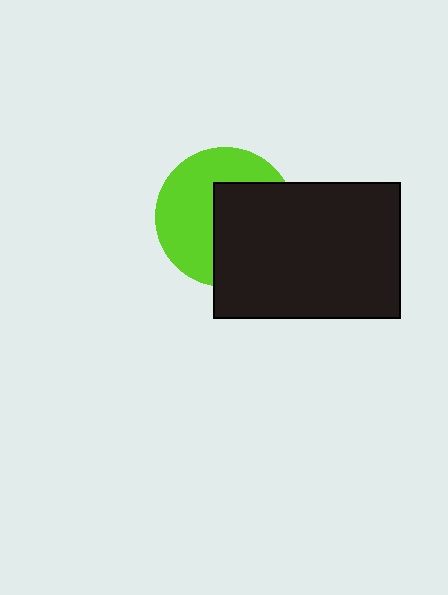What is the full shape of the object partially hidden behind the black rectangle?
The partially hidden object is a lime circle.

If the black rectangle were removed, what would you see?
You would see the complete lime circle.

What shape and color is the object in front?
The object in front is a black rectangle.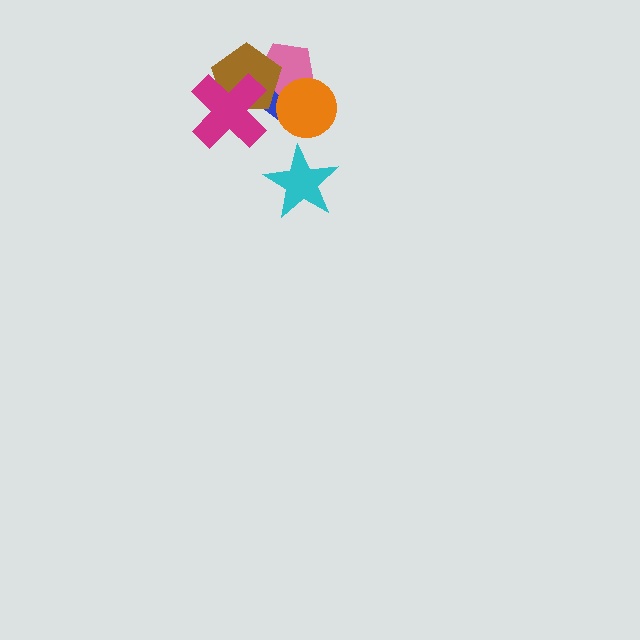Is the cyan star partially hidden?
No, no other shape covers it.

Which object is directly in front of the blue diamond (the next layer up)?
The pink pentagon is directly in front of the blue diamond.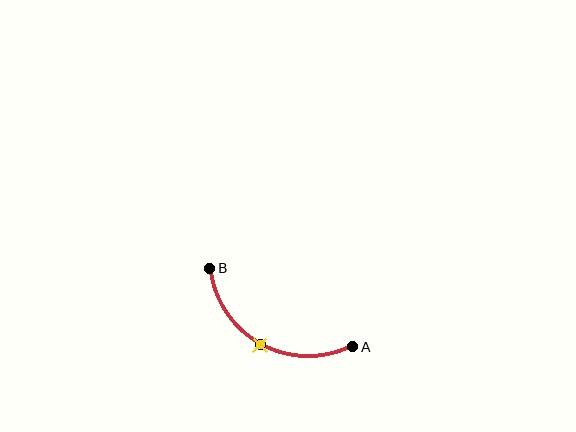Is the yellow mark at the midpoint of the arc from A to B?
Yes. The yellow mark lies on the arc at equal arc-length from both A and B — it is the arc midpoint.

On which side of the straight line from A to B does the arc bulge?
The arc bulges below the straight line connecting A and B.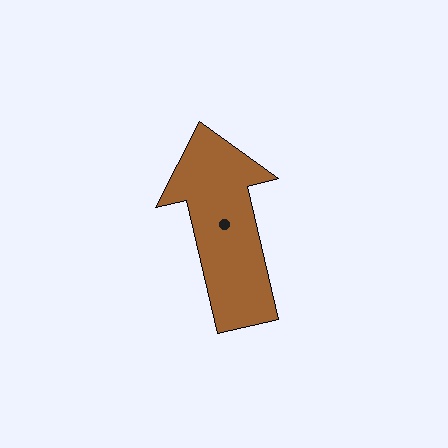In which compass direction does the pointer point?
North.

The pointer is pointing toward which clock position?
Roughly 12 o'clock.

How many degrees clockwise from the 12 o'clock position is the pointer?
Approximately 347 degrees.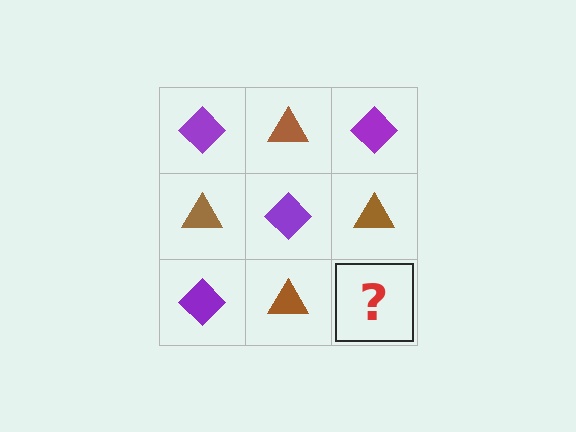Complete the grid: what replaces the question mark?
The question mark should be replaced with a purple diamond.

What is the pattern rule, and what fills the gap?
The rule is that it alternates purple diamond and brown triangle in a checkerboard pattern. The gap should be filled with a purple diamond.